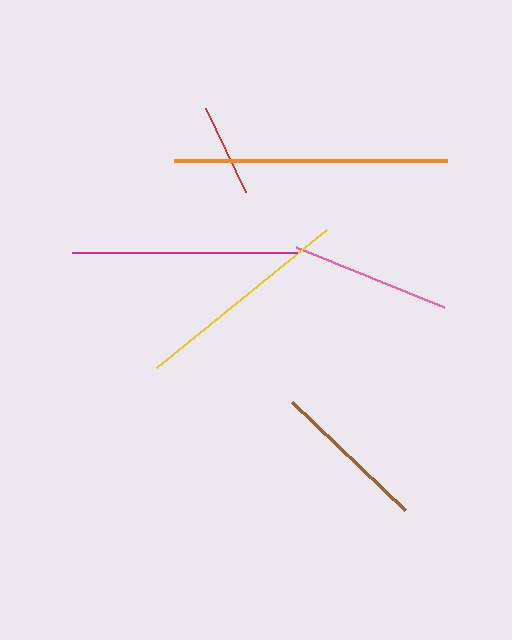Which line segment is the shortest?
The red line is the shortest at approximately 93 pixels.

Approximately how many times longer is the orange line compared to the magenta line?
The orange line is approximately 1.2 times the length of the magenta line.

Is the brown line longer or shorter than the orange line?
The orange line is longer than the brown line.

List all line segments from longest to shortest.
From longest to shortest: orange, magenta, yellow, pink, brown, red.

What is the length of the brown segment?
The brown segment is approximately 156 pixels long.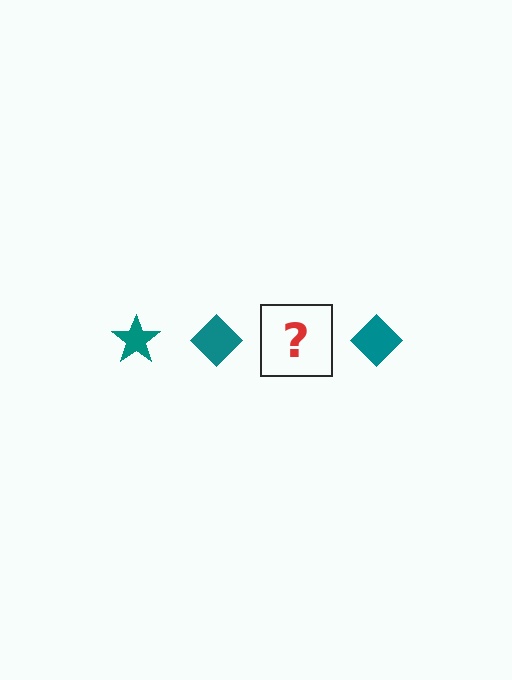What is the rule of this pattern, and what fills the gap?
The rule is that the pattern cycles through star, diamond shapes in teal. The gap should be filled with a teal star.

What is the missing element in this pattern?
The missing element is a teal star.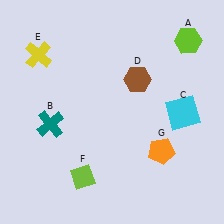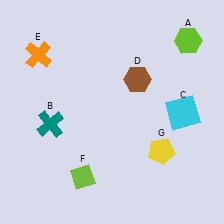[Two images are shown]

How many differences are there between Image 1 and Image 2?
There are 2 differences between the two images.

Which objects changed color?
E changed from yellow to orange. G changed from orange to yellow.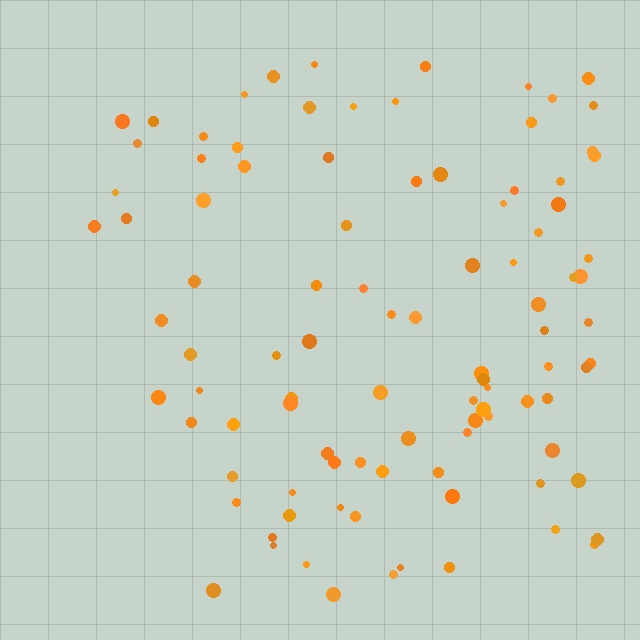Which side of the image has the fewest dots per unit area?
The left.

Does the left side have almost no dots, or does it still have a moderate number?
Still a moderate number, just noticeably fewer than the right.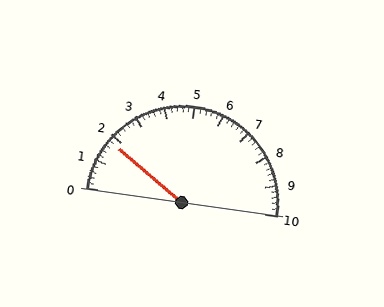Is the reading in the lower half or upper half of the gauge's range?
The reading is in the lower half of the range (0 to 10).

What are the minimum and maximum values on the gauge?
The gauge ranges from 0 to 10.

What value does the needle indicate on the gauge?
The needle indicates approximately 1.8.